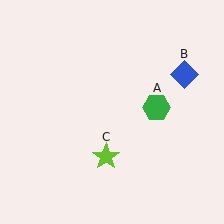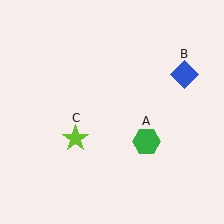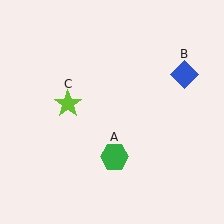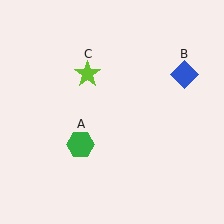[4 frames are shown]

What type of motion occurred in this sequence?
The green hexagon (object A), lime star (object C) rotated clockwise around the center of the scene.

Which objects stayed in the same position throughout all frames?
Blue diamond (object B) remained stationary.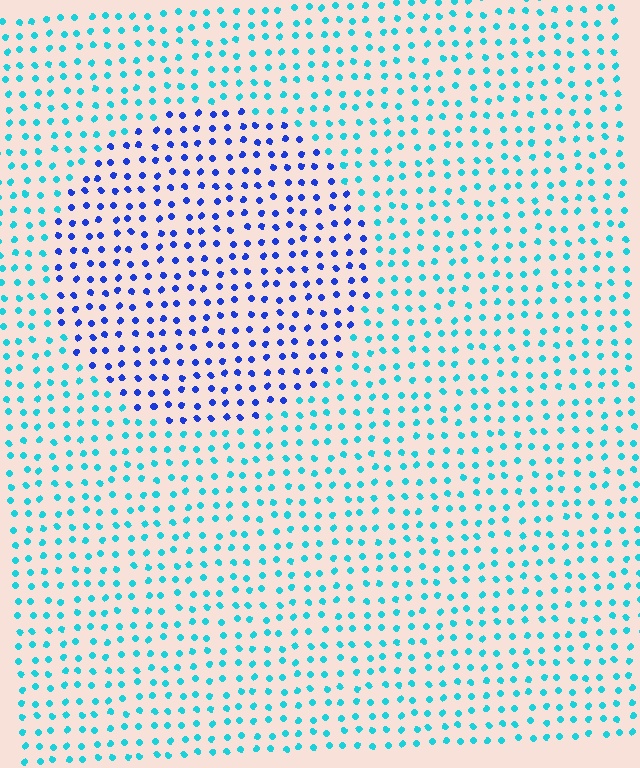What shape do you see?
I see a circle.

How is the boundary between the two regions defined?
The boundary is defined purely by a slight shift in hue (about 48 degrees). Spacing, size, and orientation are identical on both sides.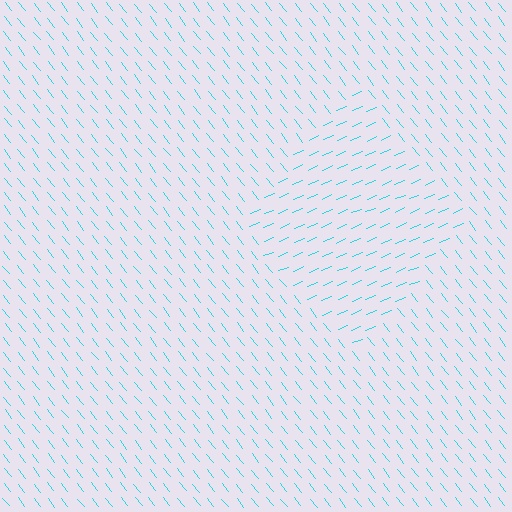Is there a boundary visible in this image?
Yes, there is a texture boundary formed by a change in line orientation.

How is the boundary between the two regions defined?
The boundary is defined purely by a change in line orientation (approximately 74 degrees difference). All lines are the same color and thickness.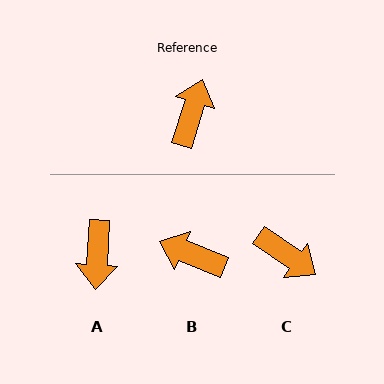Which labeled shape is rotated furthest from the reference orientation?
A, about 167 degrees away.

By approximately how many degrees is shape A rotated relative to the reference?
Approximately 167 degrees clockwise.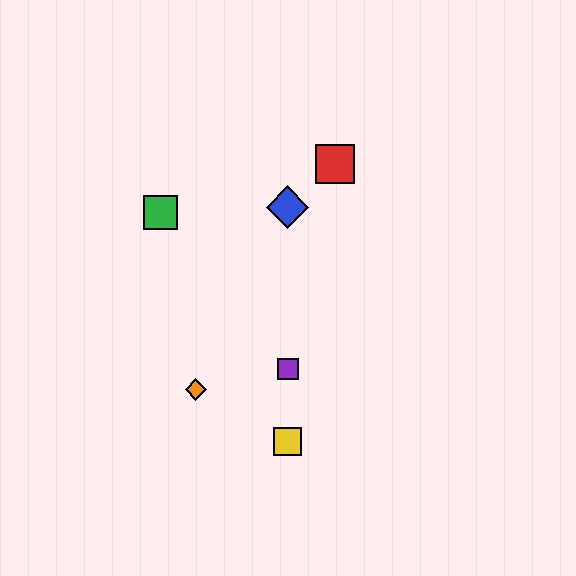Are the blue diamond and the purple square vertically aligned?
Yes, both are at x≈288.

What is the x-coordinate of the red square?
The red square is at x≈335.